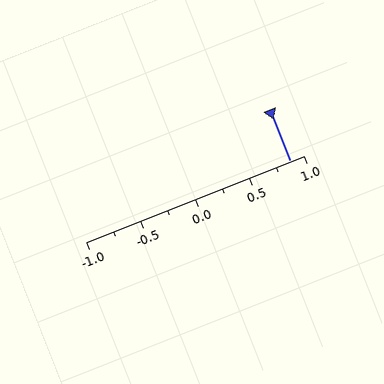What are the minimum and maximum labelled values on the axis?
The axis runs from -1.0 to 1.0.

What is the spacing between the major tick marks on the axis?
The major ticks are spaced 0.5 apart.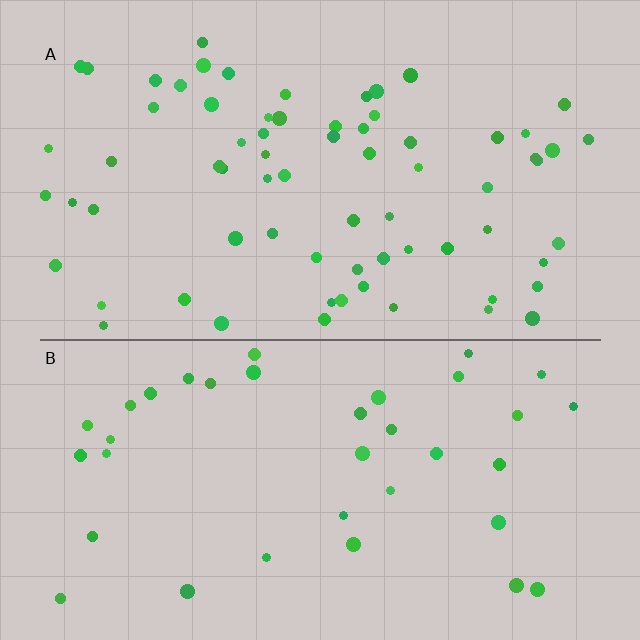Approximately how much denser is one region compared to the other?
Approximately 1.9× — region A over region B.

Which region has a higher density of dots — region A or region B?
A (the top).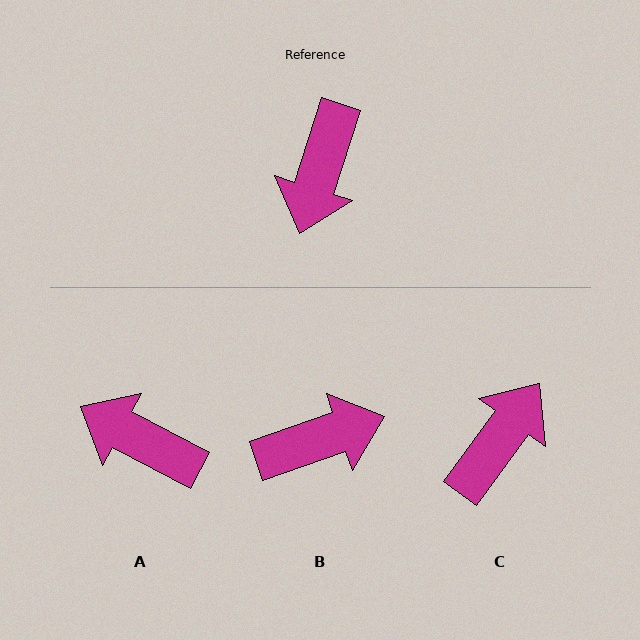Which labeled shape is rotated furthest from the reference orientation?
C, about 162 degrees away.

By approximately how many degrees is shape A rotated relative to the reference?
Approximately 100 degrees clockwise.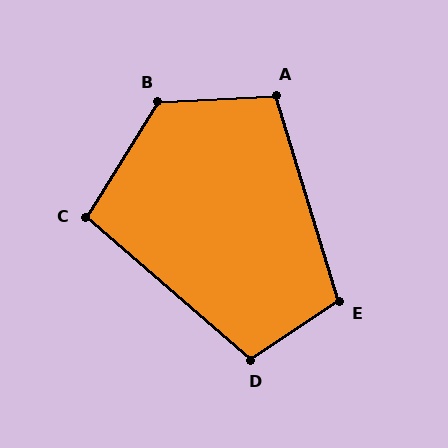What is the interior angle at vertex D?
Approximately 106 degrees (obtuse).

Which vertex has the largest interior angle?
B, at approximately 125 degrees.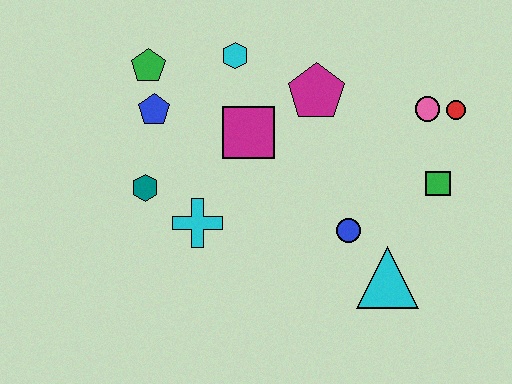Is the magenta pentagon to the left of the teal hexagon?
No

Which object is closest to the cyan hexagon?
The magenta square is closest to the cyan hexagon.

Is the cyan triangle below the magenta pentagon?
Yes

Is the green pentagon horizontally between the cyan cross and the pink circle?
No